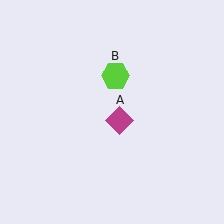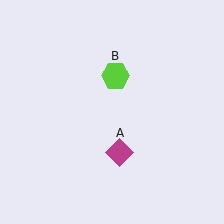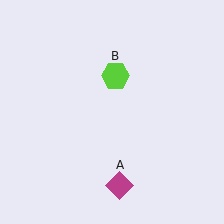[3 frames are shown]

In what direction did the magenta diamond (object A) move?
The magenta diamond (object A) moved down.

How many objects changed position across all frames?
1 object changed position: magenta diamond (object A).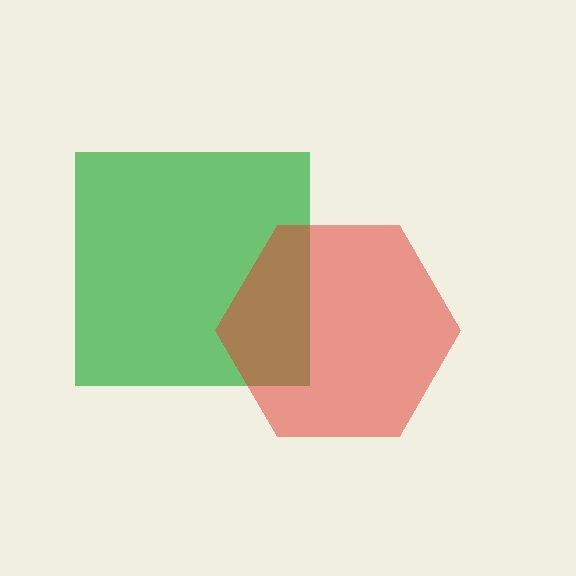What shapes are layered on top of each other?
The layered shapes are: a green square, a red hexagon.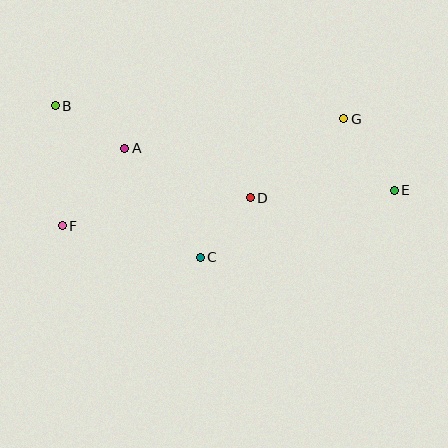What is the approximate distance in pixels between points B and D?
The distance between B and D is approximately 216 pixels.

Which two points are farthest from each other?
Points B and E are farthest from each other.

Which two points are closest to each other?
Points C and D are closest to each other.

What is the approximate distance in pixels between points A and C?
The distance between A and C is approximately 133 pixels.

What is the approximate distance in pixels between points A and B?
The distance between A and B is approximately 81 pixels.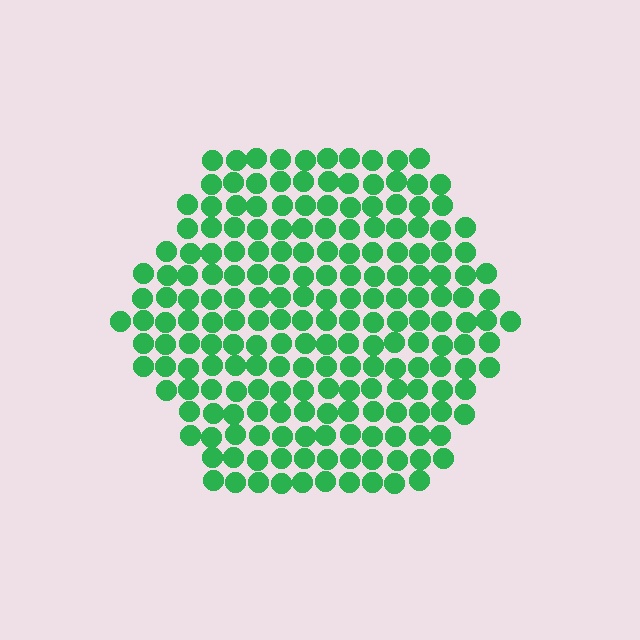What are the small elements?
The small elements are circles.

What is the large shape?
The large shape is a hexagon.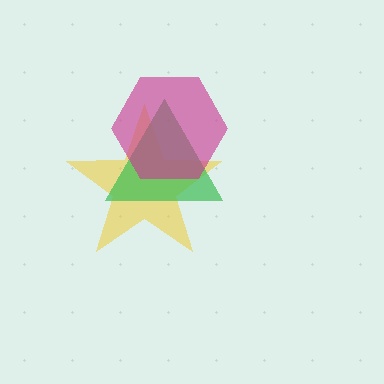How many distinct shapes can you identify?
There are 3 distinct shapes: a yellow star, a green triangle, a magenta hexagon.